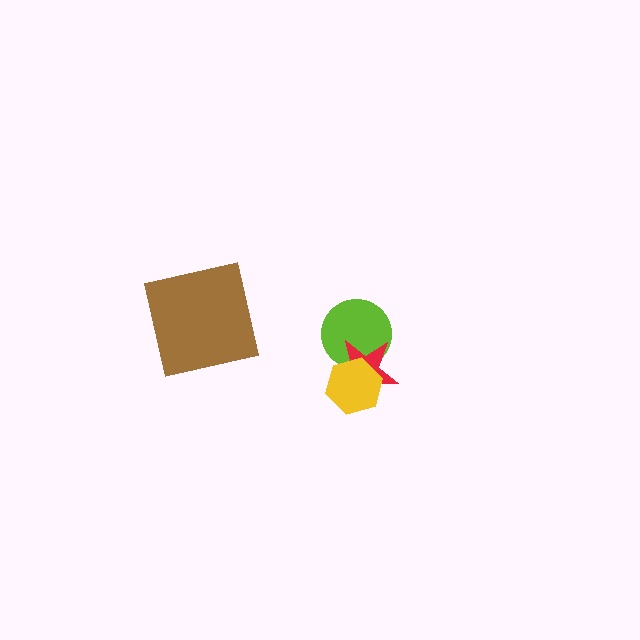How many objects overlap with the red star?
2 objects overlap with the red star.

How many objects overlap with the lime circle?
2 objects overlap with the lime circle.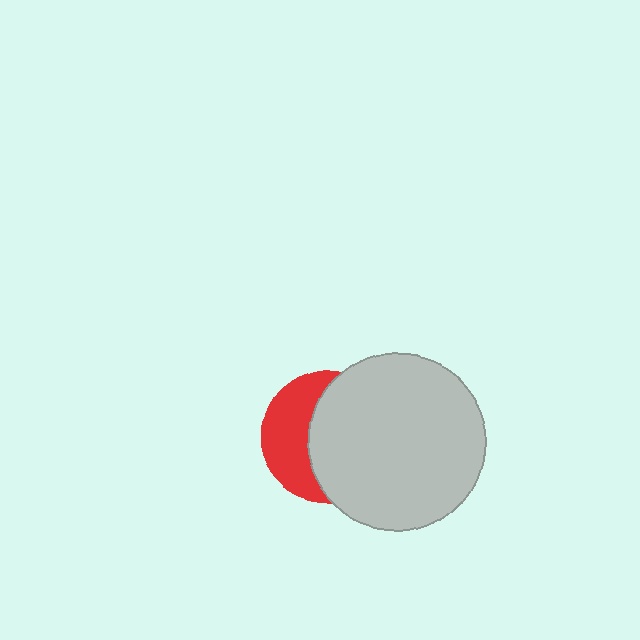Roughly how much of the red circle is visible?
A small part of it is visible (roughly 40%).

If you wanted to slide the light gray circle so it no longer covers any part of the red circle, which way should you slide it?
Slide it right — that is the most direct way to separate the two shapes.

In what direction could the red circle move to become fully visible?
The red circle could move left. That would shift it out from behind the light gray circle entirely.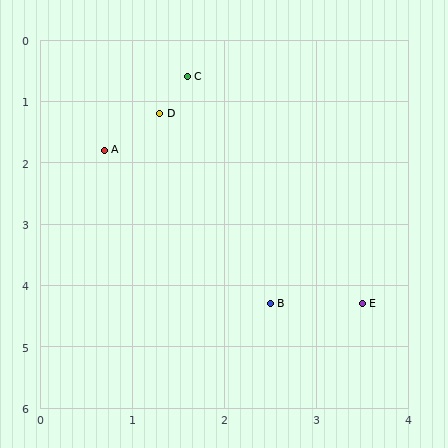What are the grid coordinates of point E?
Point E is at approximately (3.5, 4.3).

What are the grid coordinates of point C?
Point C is at approximately (1.6, 0.6).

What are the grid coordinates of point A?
Point A is at approximately (0.7, 1.8).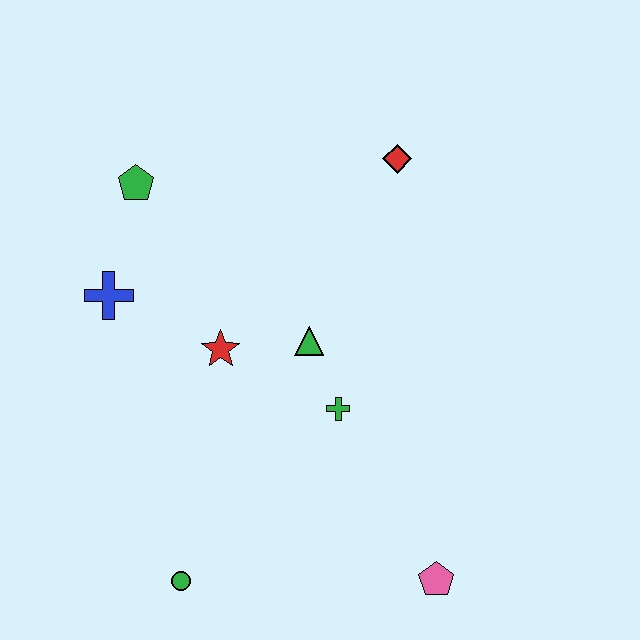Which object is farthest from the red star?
The pink pentagon is farthest from the red star.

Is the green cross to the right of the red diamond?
No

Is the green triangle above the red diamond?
No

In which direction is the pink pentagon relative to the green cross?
The pink pentagon is below the green cross.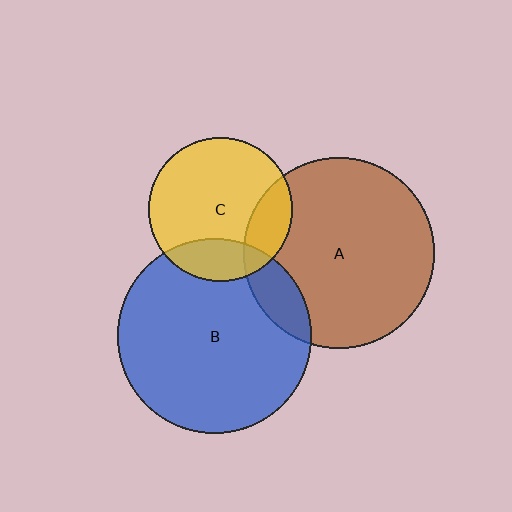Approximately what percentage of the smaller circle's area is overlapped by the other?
Approximately 20%.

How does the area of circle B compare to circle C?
Approximately 1.8 times.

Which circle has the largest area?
Circle B (blue).